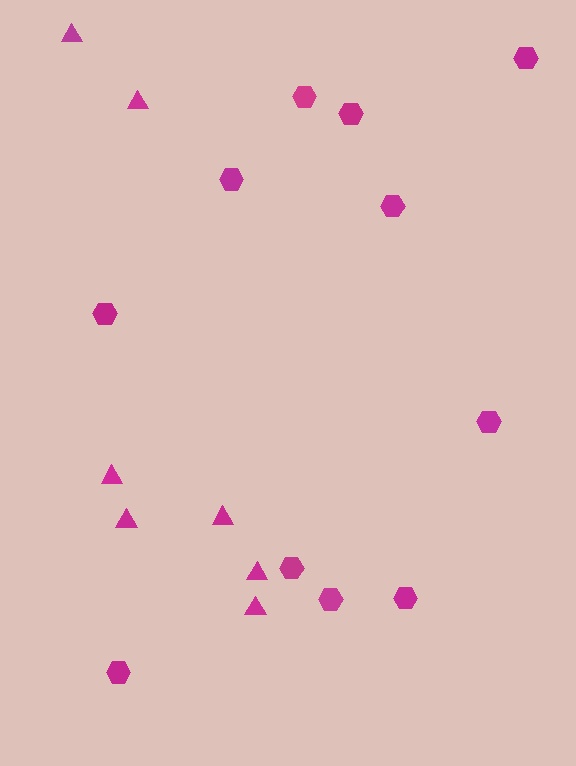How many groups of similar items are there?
There are 2 groups: one group of hexagons (11) and one group of triangles (7).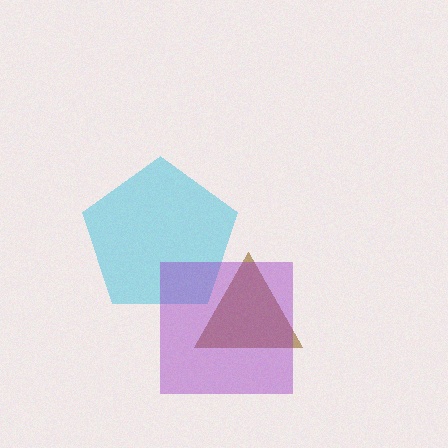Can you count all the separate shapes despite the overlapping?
Yes, there are 3 separate shapes.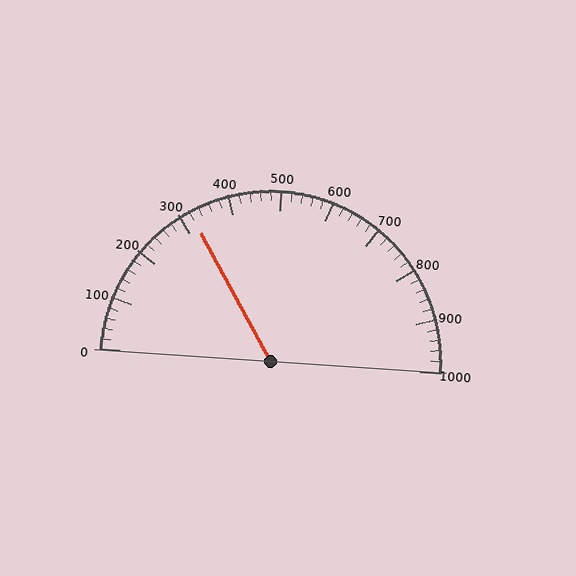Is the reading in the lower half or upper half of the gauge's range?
The reading is in the lower half of the range (0 to 1000).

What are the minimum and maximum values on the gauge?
The gauge ranges from 0 to 1000.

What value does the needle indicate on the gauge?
The needle indicates approximately 320.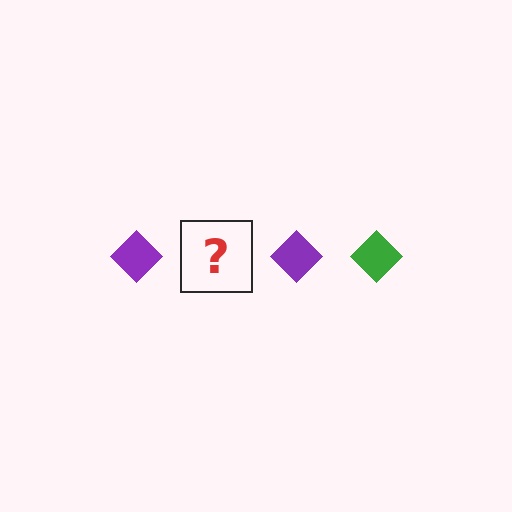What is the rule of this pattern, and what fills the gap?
The rule is that the pattern cycles through purple, green diamonds. The gap should be filled with a green diamond.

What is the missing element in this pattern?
The missing element is a green diamond.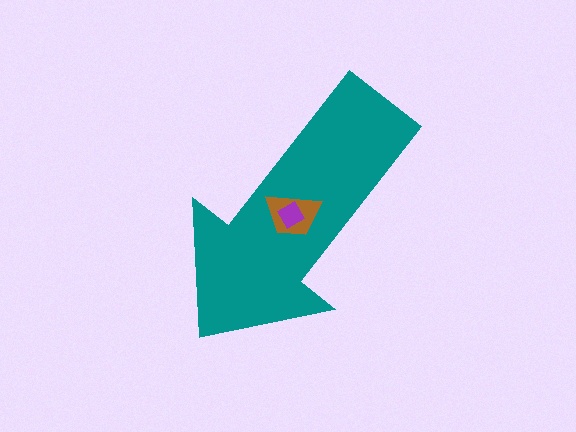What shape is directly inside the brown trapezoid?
The purple diamond.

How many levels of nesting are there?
3.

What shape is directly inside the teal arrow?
The brown trapezoid.